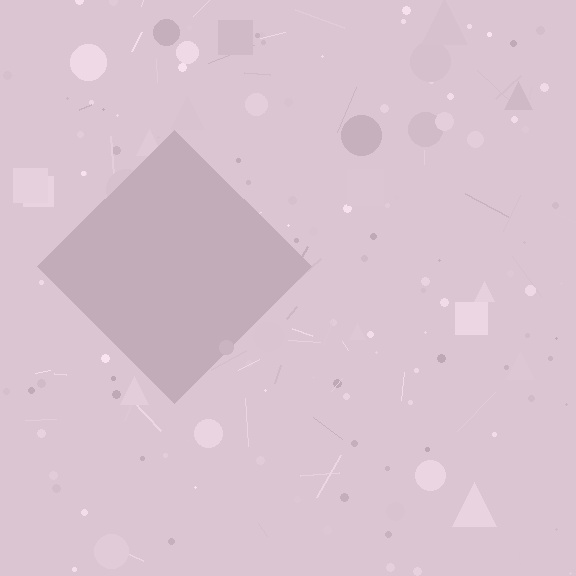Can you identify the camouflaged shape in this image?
The camouflaged shape is a diamond.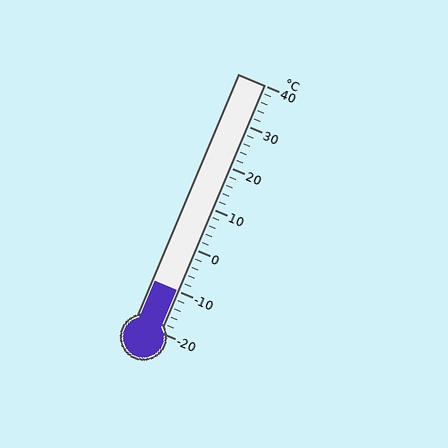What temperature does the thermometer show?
The thermometer shows approximately -10°C.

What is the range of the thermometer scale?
The thermometer scale ranges from -20°C to 40°C.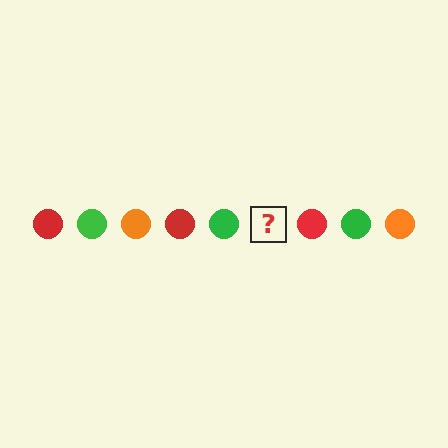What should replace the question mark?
The question mark should be replaced with an orange circle.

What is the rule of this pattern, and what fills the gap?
The rule is that the pattern cycles through red, green, orange circles. The gap should be filled with an orange circle.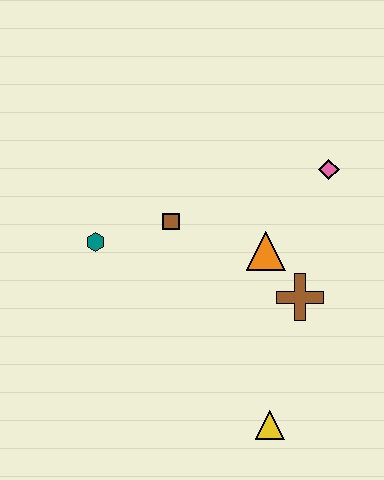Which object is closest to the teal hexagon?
The brown square is closest to the teal hexagon.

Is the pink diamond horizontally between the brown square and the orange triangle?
No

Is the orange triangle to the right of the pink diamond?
No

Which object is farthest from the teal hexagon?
The yellow triangle is farthest from the teal hexagon.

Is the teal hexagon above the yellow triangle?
Yes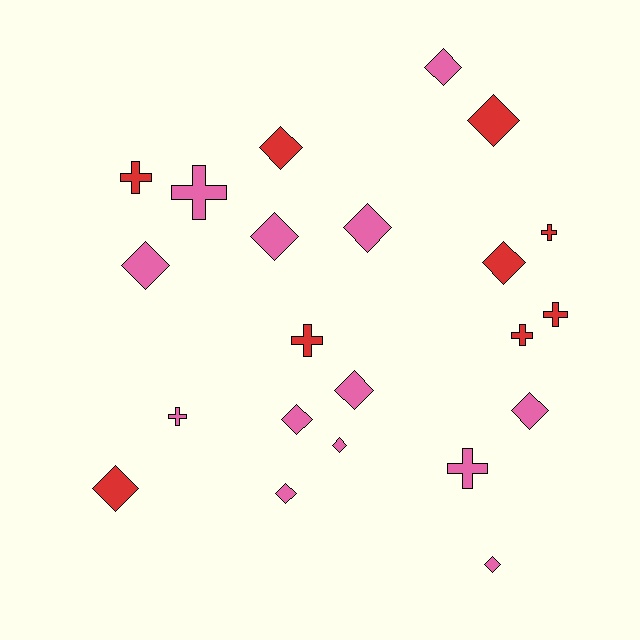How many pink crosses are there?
There are 3 pink crosses.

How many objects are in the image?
There are 22 objects.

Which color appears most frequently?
Pink, with 13 objects.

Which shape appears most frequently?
Diamond, with 14 objects.